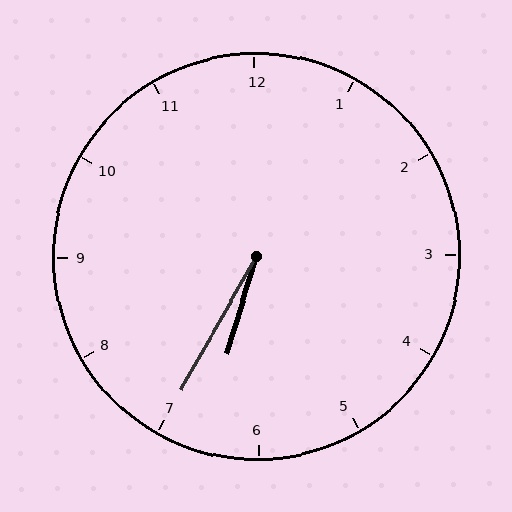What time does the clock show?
6:35.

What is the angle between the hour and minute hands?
Approximately 12 degrees.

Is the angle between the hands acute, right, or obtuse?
It is acute.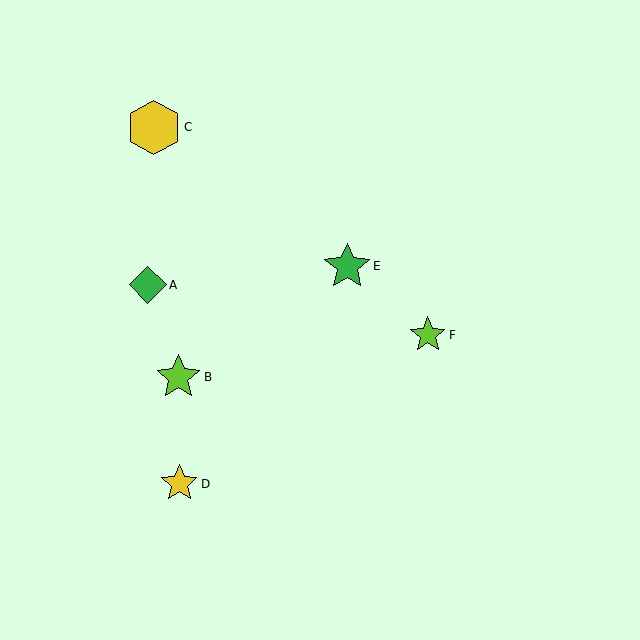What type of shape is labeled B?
Shape B is a lime star.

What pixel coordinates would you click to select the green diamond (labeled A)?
Click at (148, 285) to select the green diamond A.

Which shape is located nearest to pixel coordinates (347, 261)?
The green star (labeled E) at (347, 266) is nearest to that location.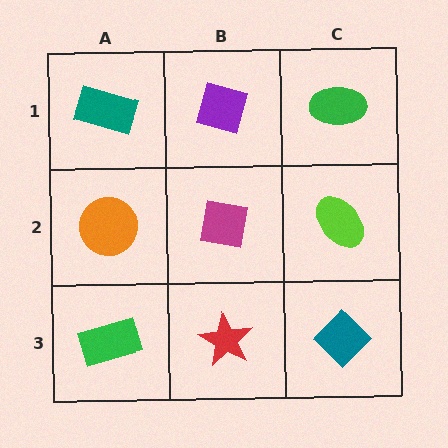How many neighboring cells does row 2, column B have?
4.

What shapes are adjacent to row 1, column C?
A lime ellipse (row 2, column C), a purple square (row 1, column B).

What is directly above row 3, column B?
A magenta square.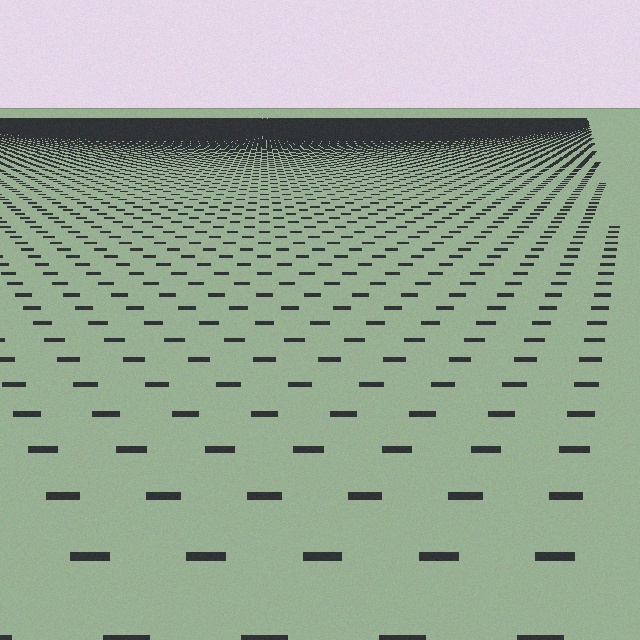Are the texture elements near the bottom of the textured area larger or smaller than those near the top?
Larger. Near the bottom, elements are closer to the viewer and appear at a bigger on-screen size.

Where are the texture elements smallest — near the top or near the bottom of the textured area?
Near the top.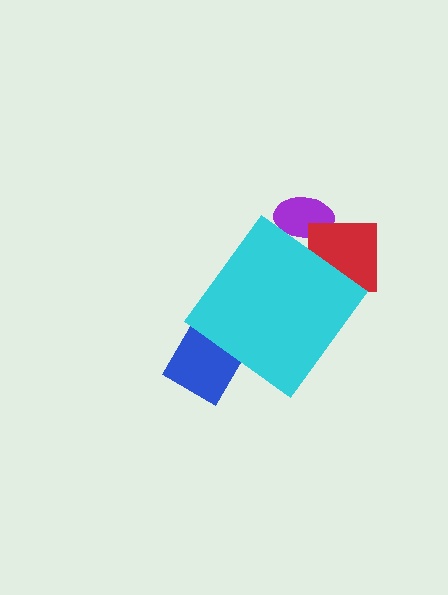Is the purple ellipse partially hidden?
Yes, the purple ellipse is partially hidden behind the cyan diamond.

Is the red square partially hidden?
Yes, the red square is partially hidden behind the cyan diamond.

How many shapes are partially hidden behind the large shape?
3 shapes are partially hidden.